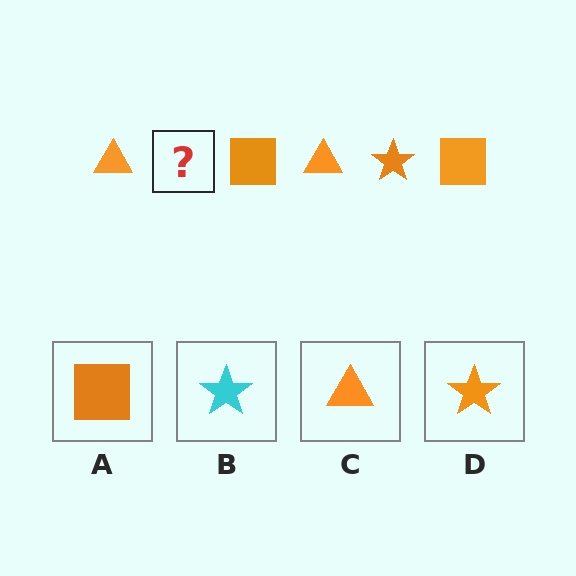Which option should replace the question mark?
Option D.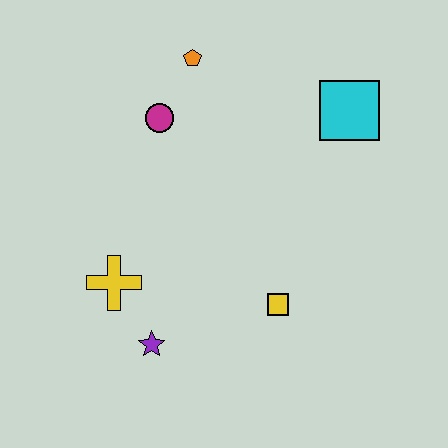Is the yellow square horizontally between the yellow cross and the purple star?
No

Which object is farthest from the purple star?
The cyan square is farthest from the purple star.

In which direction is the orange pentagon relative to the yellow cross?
The orange pentagon is above the yellow cross.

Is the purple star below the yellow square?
Yes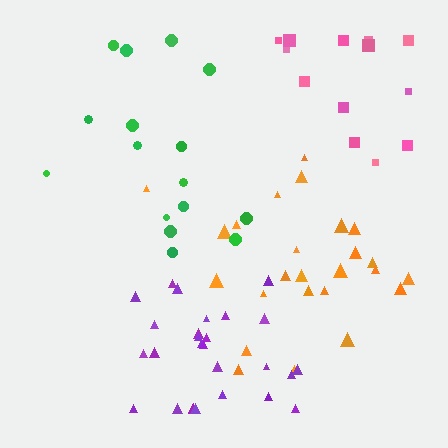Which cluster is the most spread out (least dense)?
Pink.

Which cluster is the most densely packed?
Orange.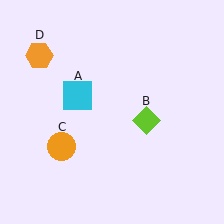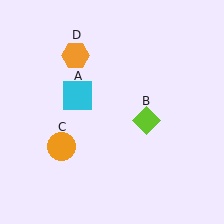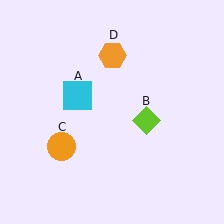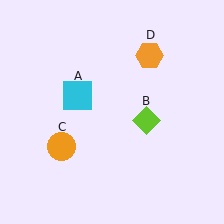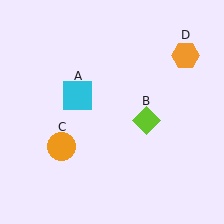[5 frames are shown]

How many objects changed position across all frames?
1 object changed position: orange hexagon (object D).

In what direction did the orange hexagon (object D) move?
The orange hexagon (object D) moved right.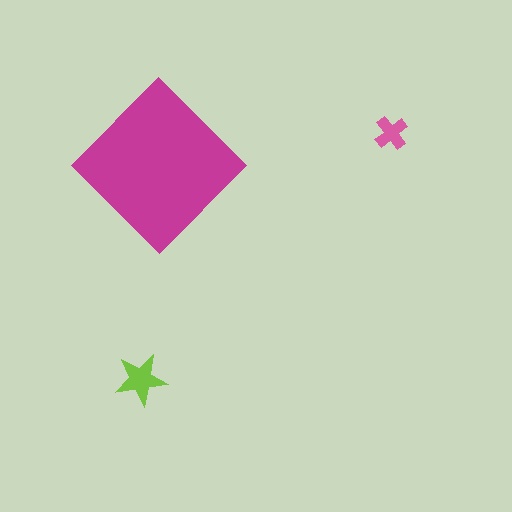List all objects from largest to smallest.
The magenta diamond, the lime star, the pink cross.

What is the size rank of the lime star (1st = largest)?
2nd.